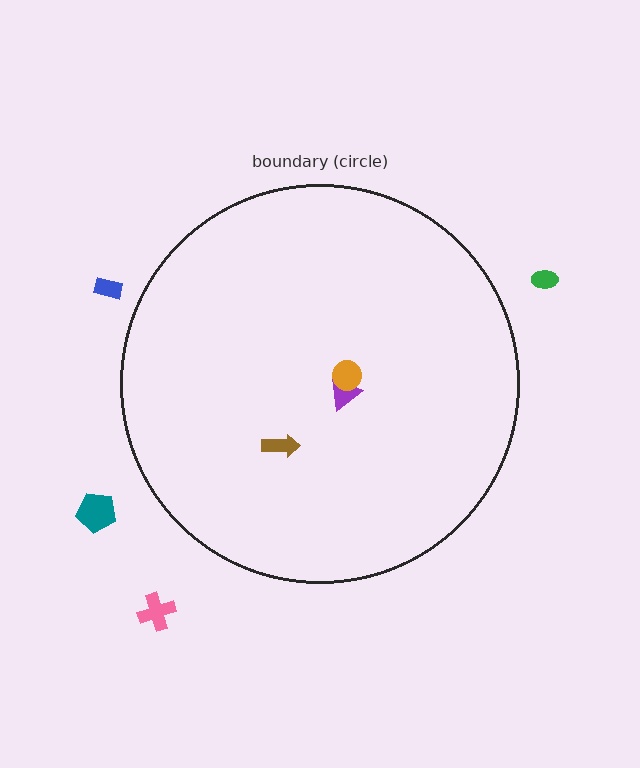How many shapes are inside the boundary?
3 inside, 4 outside.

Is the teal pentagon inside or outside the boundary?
Outside.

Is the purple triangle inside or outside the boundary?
Inside.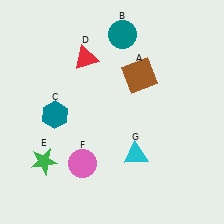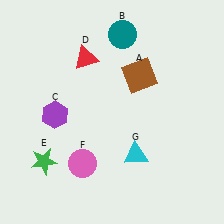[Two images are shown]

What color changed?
The hexagon (C) changed from teal in Image 1 to purple in Image 2.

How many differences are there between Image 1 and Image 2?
There is 1 difference between the two images.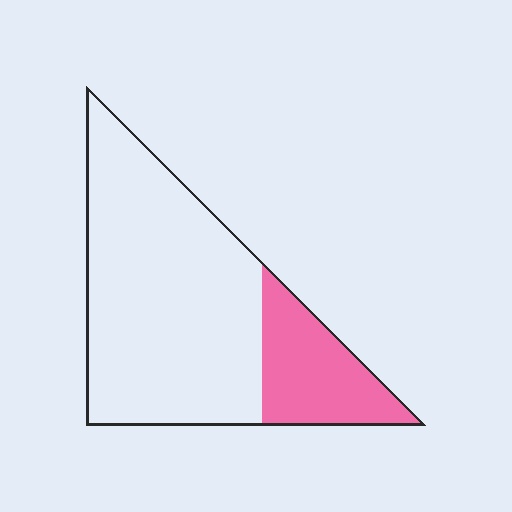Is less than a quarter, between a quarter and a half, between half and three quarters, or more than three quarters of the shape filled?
Less than a quarter.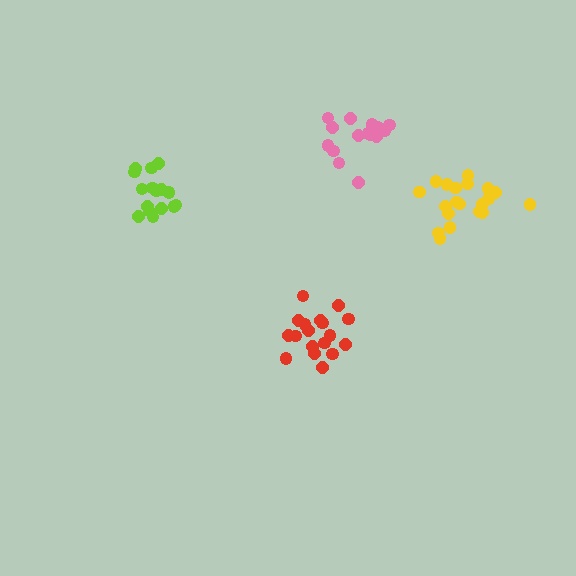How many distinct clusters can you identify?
There are 4 distinct clusters.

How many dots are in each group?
Group 1: 17 dots, Group 2: 15 dots, Group 3: 18 dots, Group 4: 20 dots (70 total).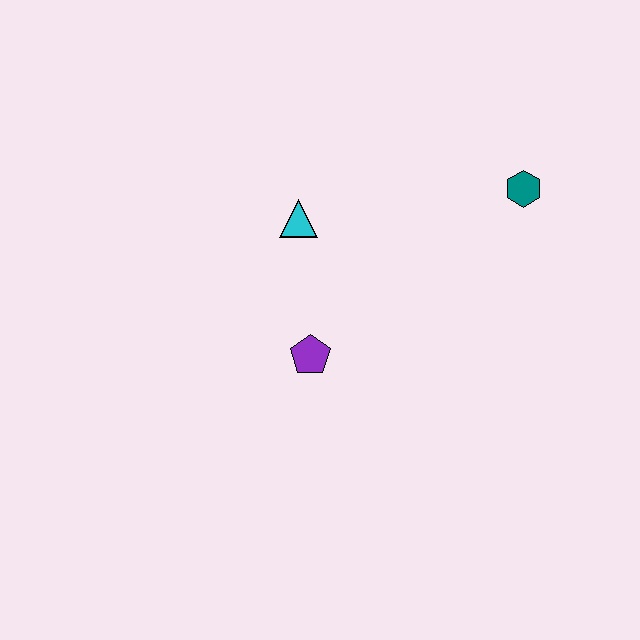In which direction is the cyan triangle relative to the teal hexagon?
The cyan triangle is to the left of the teal hexagon.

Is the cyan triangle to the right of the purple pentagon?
No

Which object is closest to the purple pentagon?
The cyan triangle is closest to the purple pentagon.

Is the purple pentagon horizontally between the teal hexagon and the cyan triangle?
Yes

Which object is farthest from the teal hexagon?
The purple pentagon is farthest from the teal hexagon.